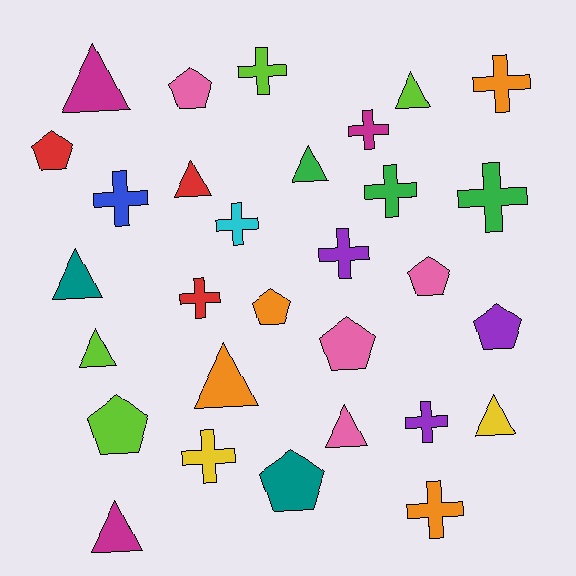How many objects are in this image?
There are 30 objects.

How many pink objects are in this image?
There are 4 pink objects.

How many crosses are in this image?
There are 12 crosses.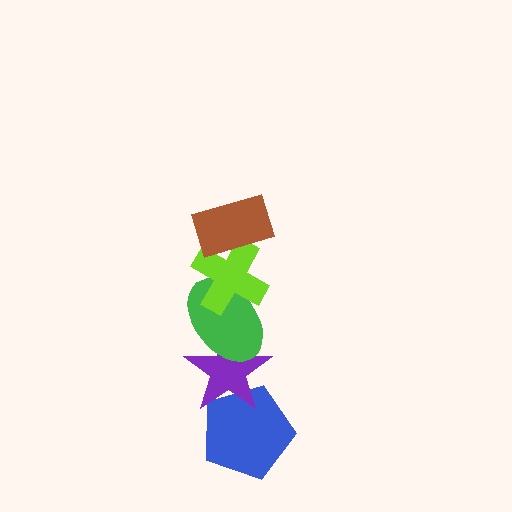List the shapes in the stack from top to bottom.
From top to bottom: the brown rectangle, the lime cross, the green ellipse, the purple star, the blue pentagon.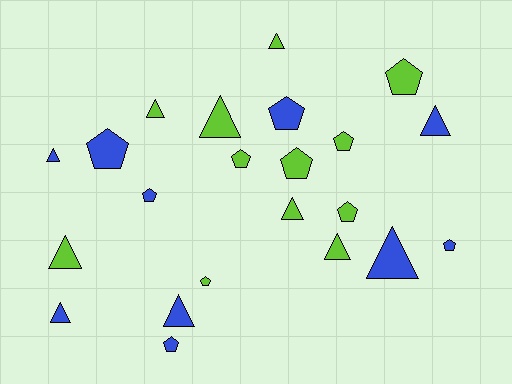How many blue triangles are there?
There are 5 blue triangles.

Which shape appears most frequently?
Pentagon, with 11 objects.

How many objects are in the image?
There are 22 objects.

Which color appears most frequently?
Lime, with 12 objects.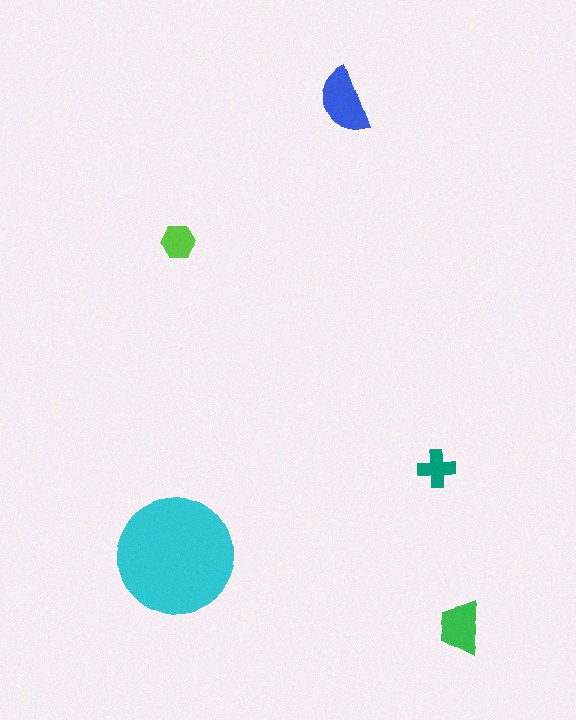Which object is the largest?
The cyan circle.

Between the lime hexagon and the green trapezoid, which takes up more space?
The green trapezoid.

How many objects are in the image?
There are 5 objects in the image.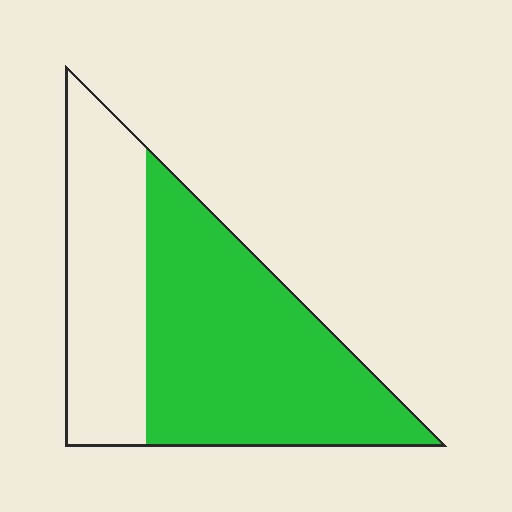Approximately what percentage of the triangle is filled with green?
Approximately 60%.